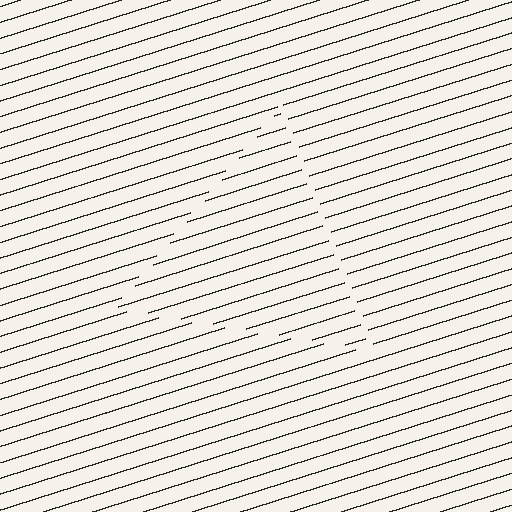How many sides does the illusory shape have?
3 sides — the line-ends trace a triangle.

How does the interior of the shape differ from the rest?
The interior of the shape contains the same grating, shifted by half a period — the contour is defined by the phase discontinuity where line-ends from the inner and outer gratings abut.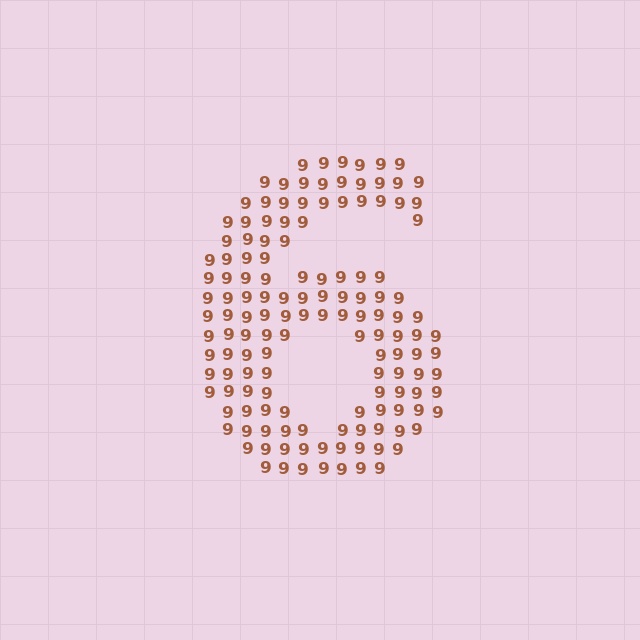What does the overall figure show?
The overall figure shows the digit 6.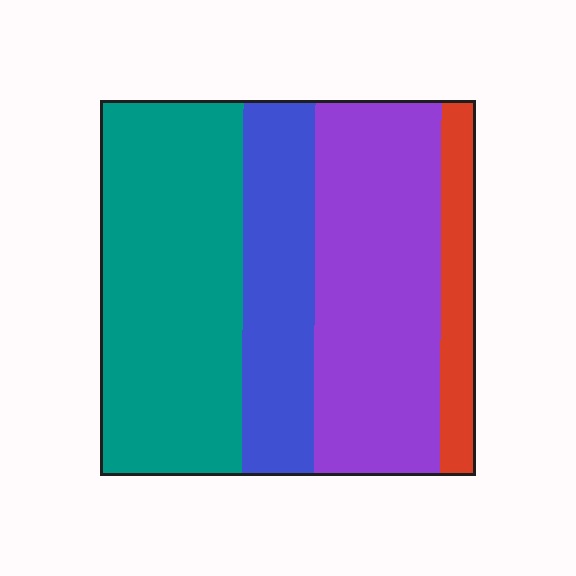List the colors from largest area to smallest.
From largest to smallest: teal, purple, blue, red.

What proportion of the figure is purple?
Purple takes up about one third (1/3) of the figure.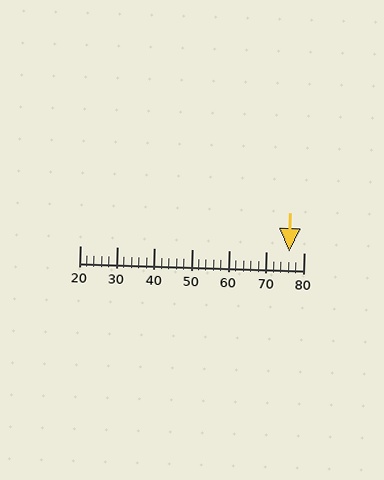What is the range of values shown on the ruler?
The ruler shows values from 20 to 80.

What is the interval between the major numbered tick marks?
The major tick marks are spaced 10 units apart.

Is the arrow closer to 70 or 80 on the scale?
The arrow is closer to 80.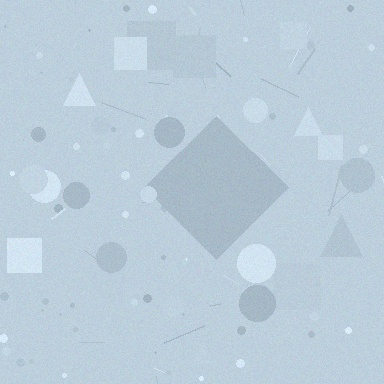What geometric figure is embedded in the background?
A diamond is embedded in the background.